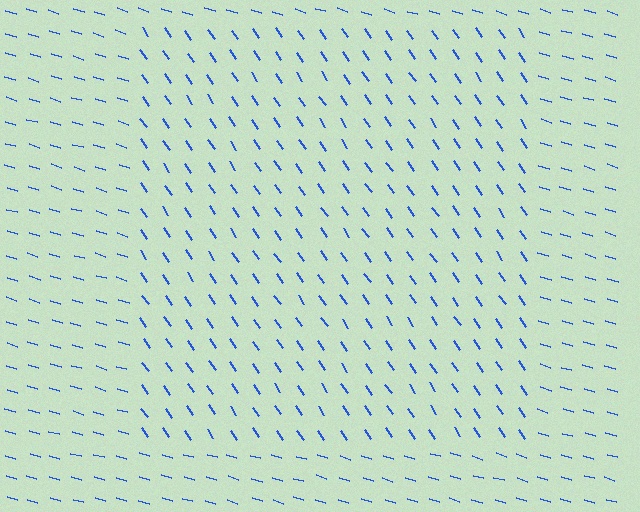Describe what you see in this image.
The image is filled with small blue line segments. A rectangle region in the image has lines oriented differently from the surrounding lines, creating a visible texture boundary.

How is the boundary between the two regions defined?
The boundary is defined purely by a change in line orientation (approximately 39 degrees difference). All lines are the same color and thickness.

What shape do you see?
I see a rectangle.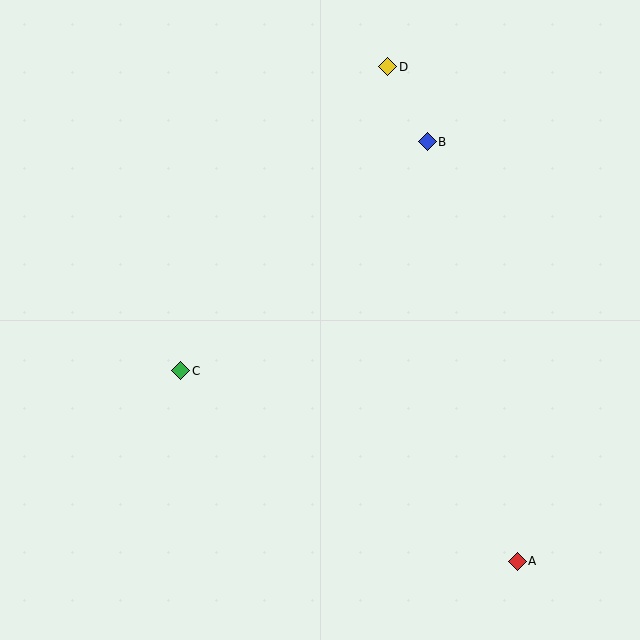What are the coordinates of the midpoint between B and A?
The midpoint between B and A is at (472, 352).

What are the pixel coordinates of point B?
Point B is at (427, 142).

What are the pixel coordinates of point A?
Point A is at (517, 561).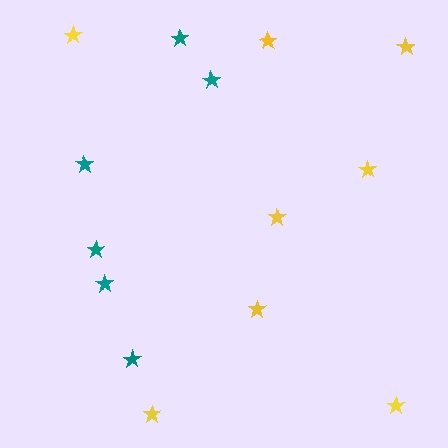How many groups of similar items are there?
There are 2 groups: one group of teal stars (6) and one group of yellow stars (8).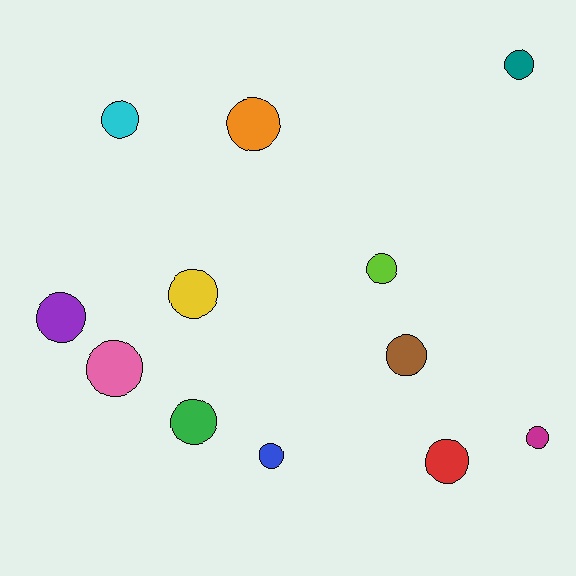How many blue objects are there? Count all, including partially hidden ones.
There is 1 blue object.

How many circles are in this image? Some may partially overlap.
There are 12 circles.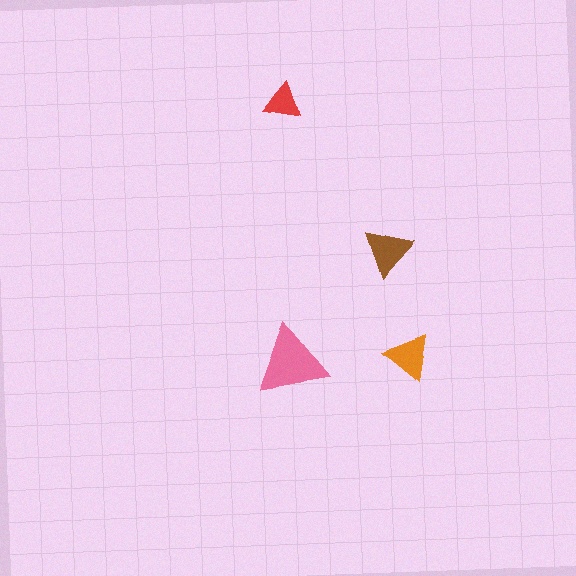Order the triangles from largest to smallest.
the pink one, the brown one, the orange one, the red one.